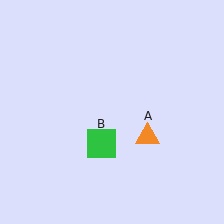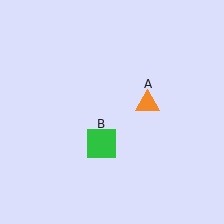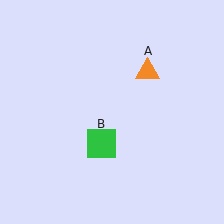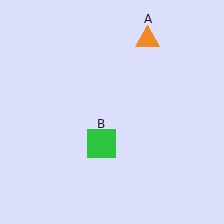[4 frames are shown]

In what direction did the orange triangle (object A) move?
The orange triangle (object A) moved up.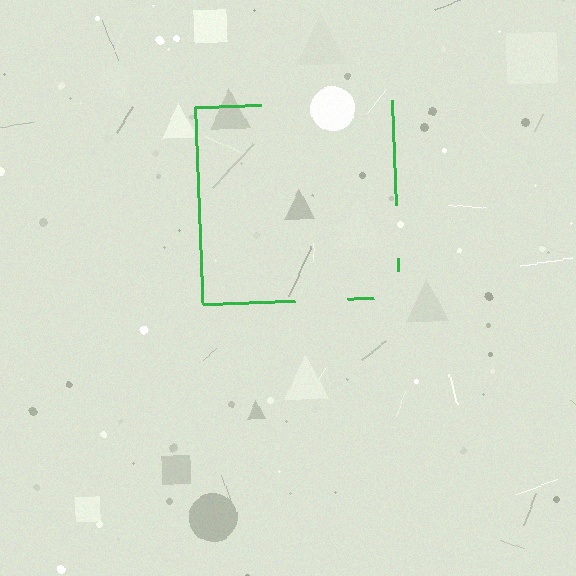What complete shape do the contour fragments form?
The contour fragments form a square.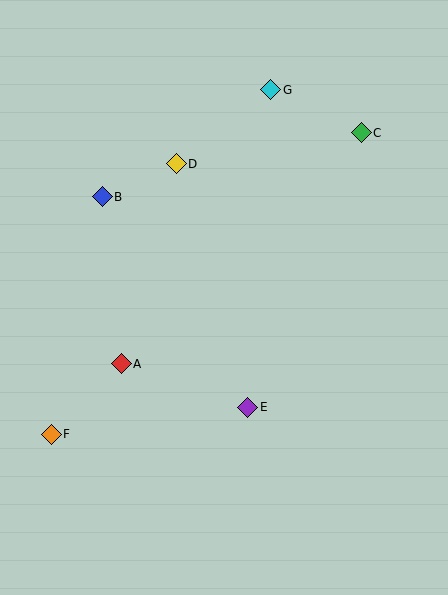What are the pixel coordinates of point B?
Point B is at (102, 197).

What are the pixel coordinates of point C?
Point C is at (361, 133).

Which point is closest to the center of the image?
Point E at (248, 407) is closest to the center.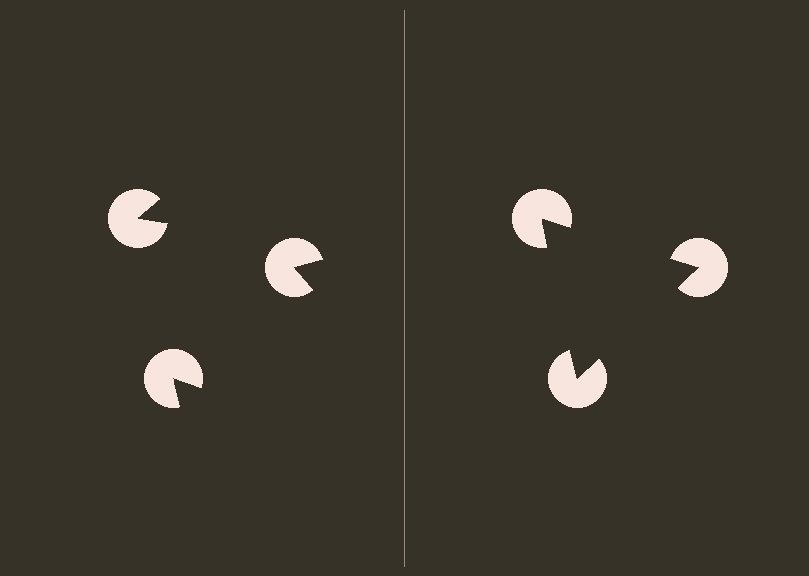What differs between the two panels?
The pac-man discs are positioned identically on both sides; only the wedge orientations differ. On the right they align to a triangle; on the left they are misaligned.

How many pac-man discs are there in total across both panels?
6 — 3 on each side.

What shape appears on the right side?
An illusory triangle.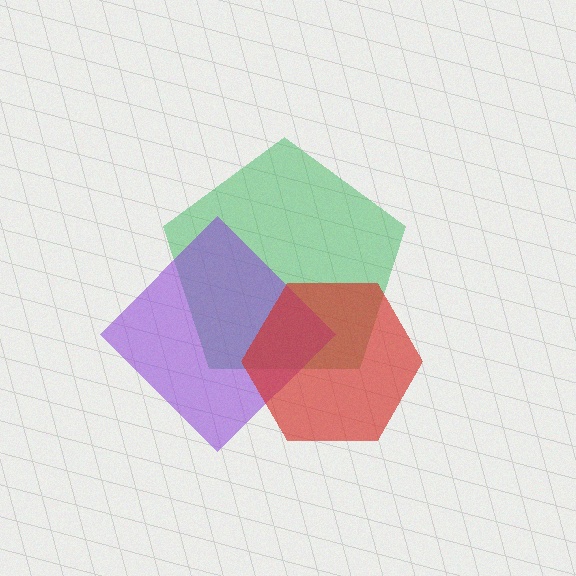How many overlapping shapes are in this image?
There are 3 overlapping shapes in the image.